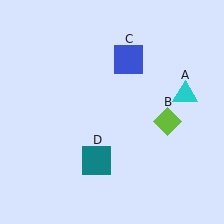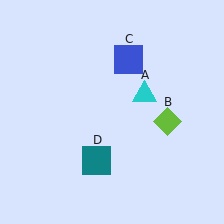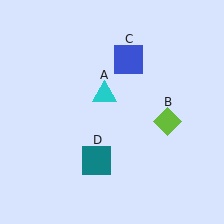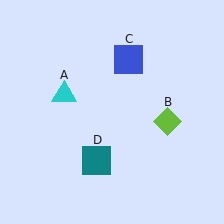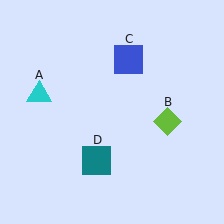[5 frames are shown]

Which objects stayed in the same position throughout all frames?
Lime diamond (object B) and blue square (object C) and teal square (object D) remained stationary.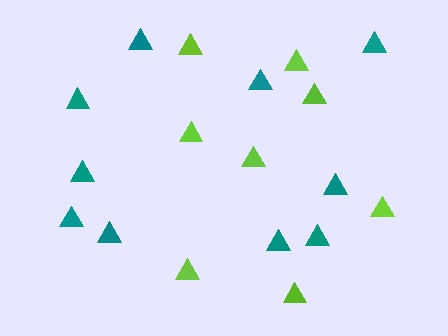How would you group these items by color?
There are 2 groups: one group of lime triangles (8) and one group of teal triangles (10).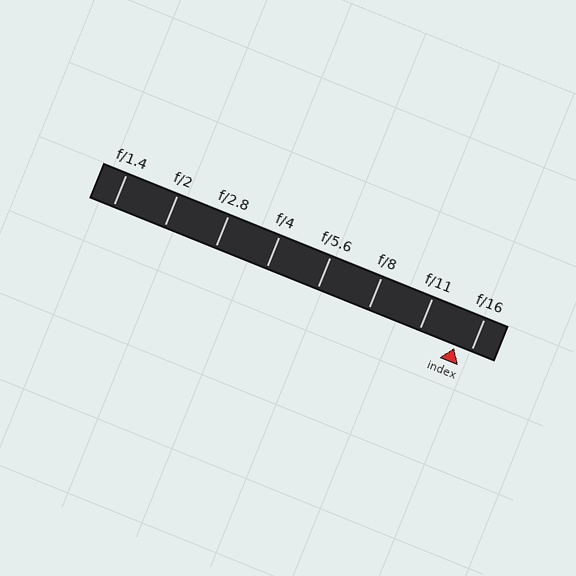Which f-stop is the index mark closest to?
The index mark is closest to f/16.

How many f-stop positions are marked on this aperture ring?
There are 8 f-stop positions marked.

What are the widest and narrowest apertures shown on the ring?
The widest aperture shown is f/1.4 and the narrowest is f/16.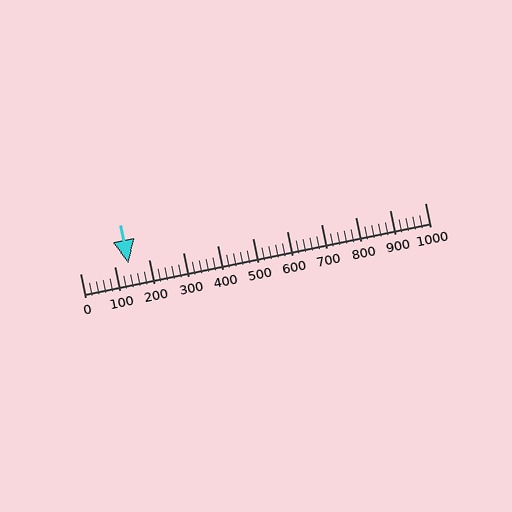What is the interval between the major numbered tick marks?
The major tick marks are spaced 100 units apart.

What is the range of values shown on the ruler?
The ruler shows values from 0 to 1000.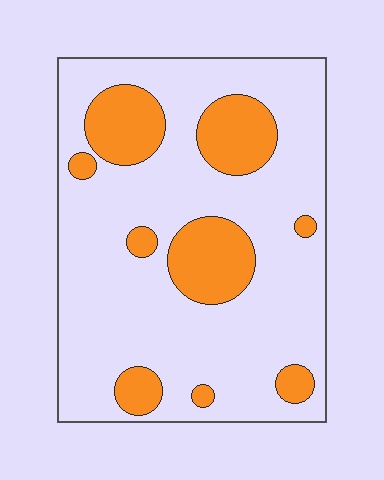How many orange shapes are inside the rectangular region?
9.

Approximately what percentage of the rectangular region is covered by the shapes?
Approximately 20%.